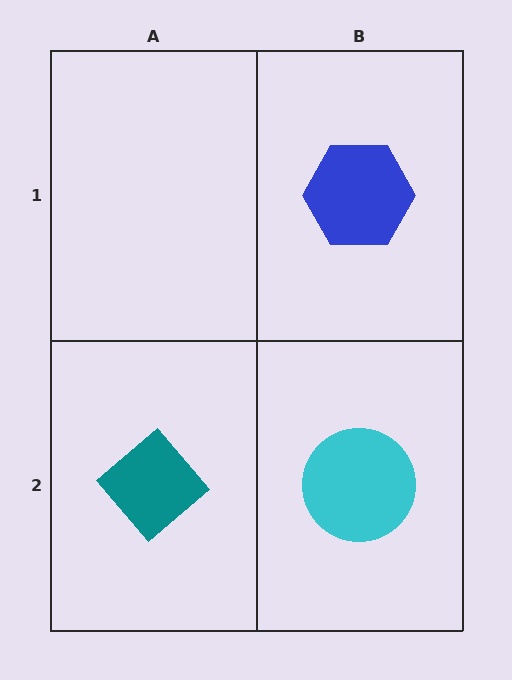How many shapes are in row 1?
1 shape.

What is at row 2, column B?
A cyan circle.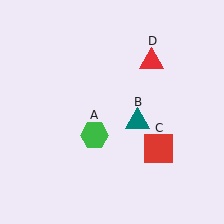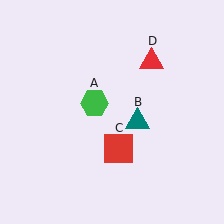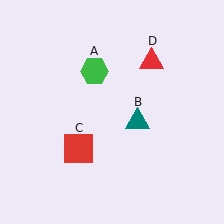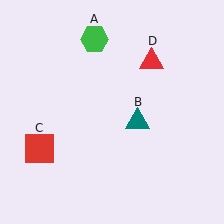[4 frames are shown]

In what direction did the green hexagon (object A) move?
The green hexagon (object A) moved up.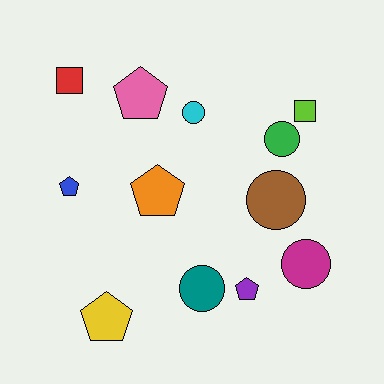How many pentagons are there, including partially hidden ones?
There are 5 pentagons.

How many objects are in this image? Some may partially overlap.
There are 12 objects.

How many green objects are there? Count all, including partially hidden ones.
There is 1 green object.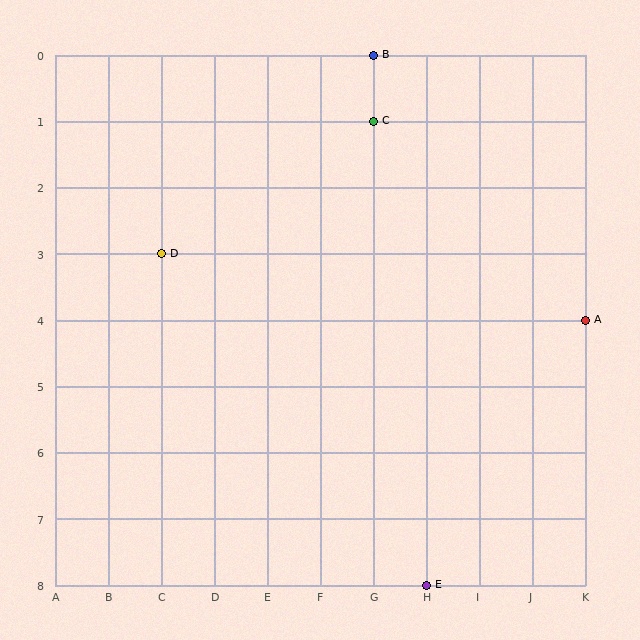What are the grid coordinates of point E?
Point E is at grid coordinates (H, 8).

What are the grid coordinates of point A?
Point A is at grid coordinates (K, 4).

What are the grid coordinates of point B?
Point B is at grid coordinates (G, 0).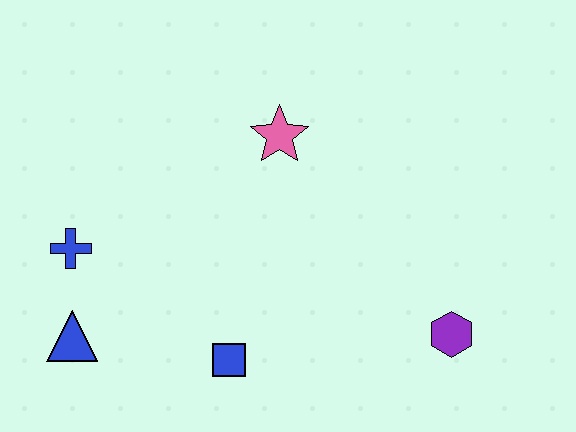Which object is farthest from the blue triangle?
The purple hexagon is farthest from the blue triangle.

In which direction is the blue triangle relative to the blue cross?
The blue triangle is below the blue cross.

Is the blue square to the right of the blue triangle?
Yes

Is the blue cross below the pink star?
Yes